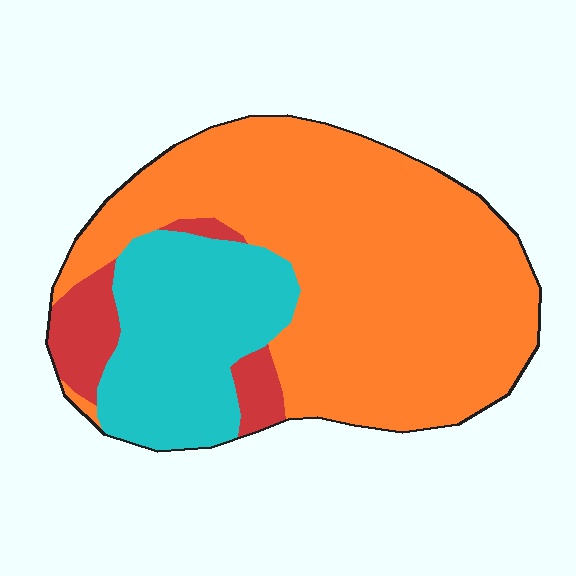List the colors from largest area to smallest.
From largest to smallest: orange, cyan, red.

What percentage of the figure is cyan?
Cyan takes up about one quarter (1/4) of the figure.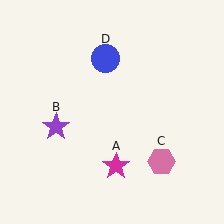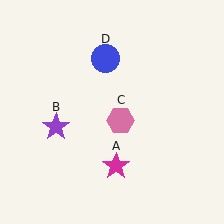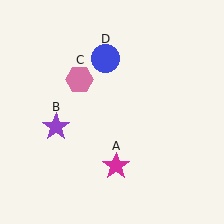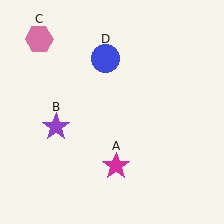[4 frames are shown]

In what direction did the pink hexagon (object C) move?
The pink hexagon (object C) moved up and to the left.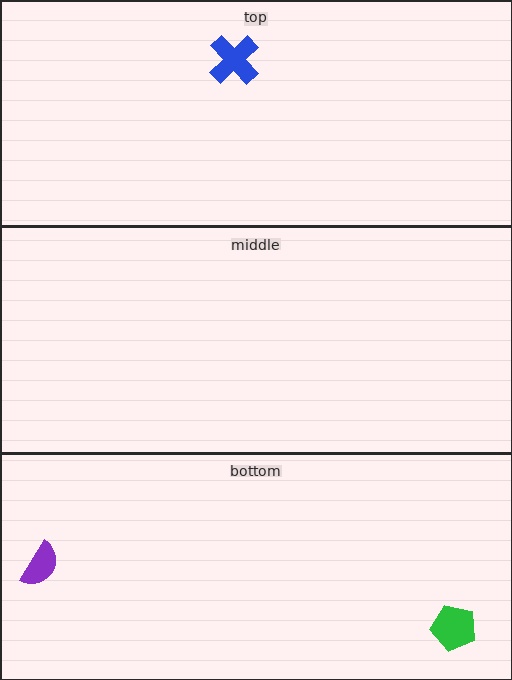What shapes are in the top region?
The blue cross.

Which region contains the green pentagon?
The bottom region.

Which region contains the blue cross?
The top region.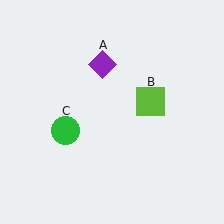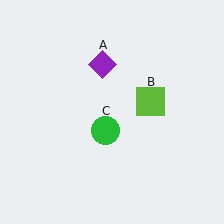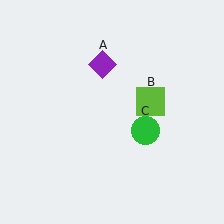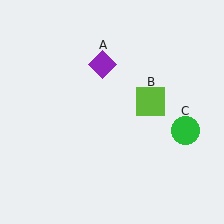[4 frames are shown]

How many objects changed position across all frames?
1 object changed position: green circle (object C).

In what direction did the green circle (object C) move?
The green circle (object C) moved right.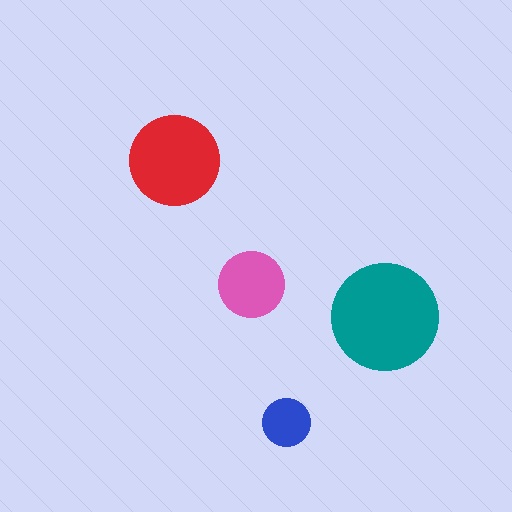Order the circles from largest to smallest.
the teal one, the red one, the pink one, the blue one.